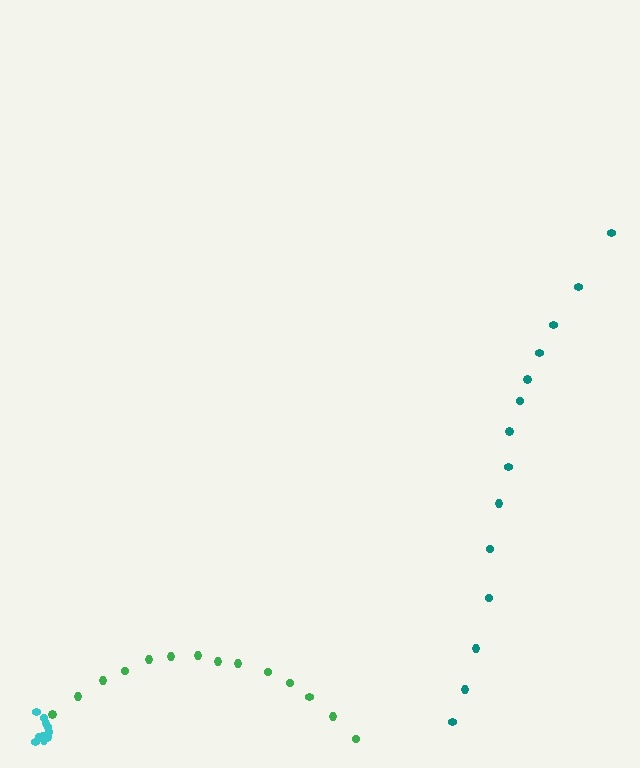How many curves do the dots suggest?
There are 3 distinct paths.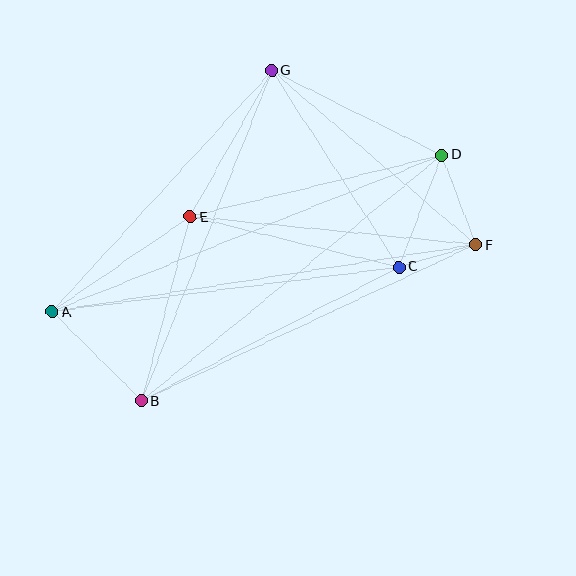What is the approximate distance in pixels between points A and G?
The distance between A and G is approximately 326 pixels.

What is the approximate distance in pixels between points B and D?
The distance between B and D is approximately 389 pixels.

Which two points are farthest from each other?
Points A and F are farthest from each other.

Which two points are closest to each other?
Points C and F are closest to each other.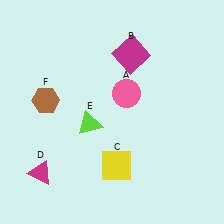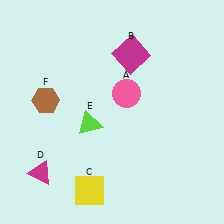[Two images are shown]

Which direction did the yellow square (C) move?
The yellow square (C) moved left.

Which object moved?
The yellow square (C) moved left.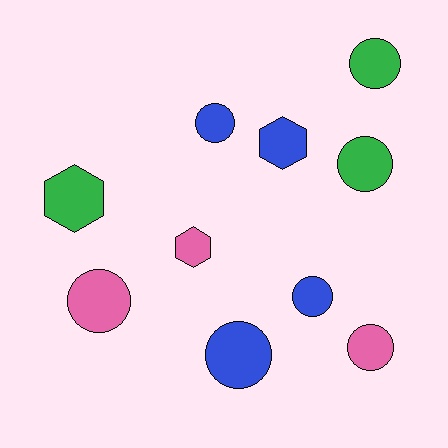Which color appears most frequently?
Blue, with 4 objects.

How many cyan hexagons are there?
There are no cyan hexagons.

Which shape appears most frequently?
Circle, with 7 objects.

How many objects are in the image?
There are 10 objects.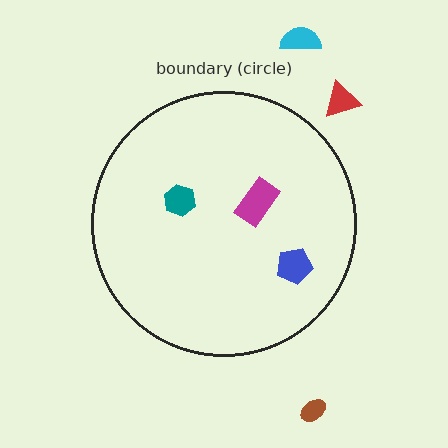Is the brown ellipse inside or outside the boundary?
Outside.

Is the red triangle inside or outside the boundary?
Outside.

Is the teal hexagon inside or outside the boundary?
Inside.